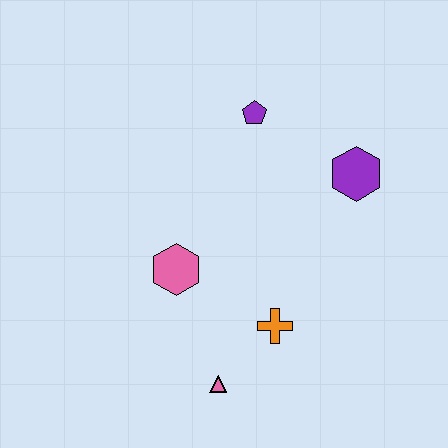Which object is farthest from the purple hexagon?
The pink triangle is farthest from the purple hexagon.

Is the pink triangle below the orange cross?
Yes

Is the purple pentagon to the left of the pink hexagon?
No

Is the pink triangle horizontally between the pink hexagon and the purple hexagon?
Yes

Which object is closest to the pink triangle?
The orange cross is closest to the pink triangle.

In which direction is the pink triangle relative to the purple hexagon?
The pink triangle is below the purple hexagon.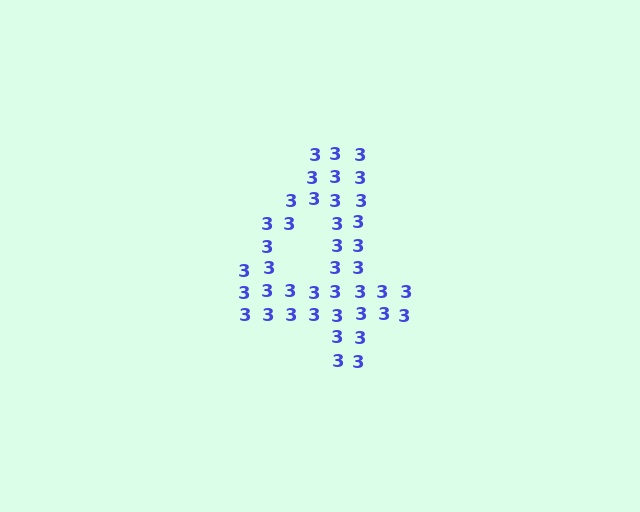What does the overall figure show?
The overall figure shows the digit 4.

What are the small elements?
The small elements are digit 3's.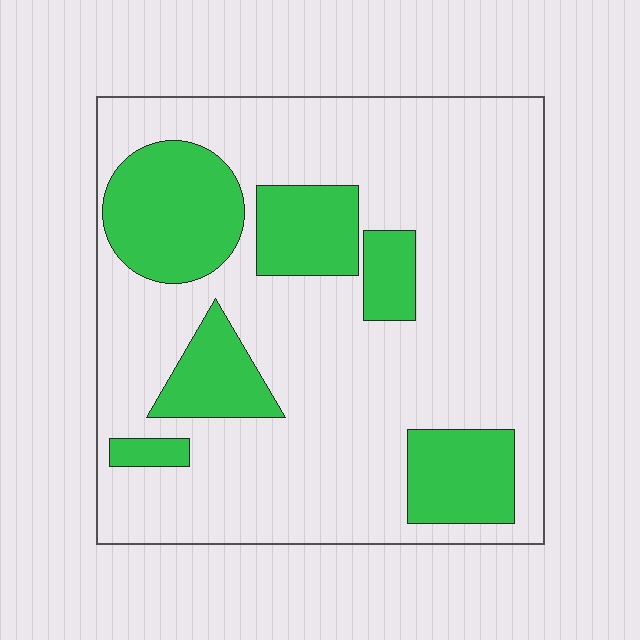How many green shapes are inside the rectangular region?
6.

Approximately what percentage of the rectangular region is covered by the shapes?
Approximately 25%.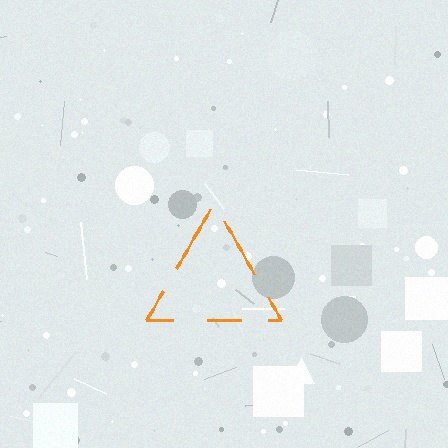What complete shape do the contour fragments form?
The contour fragments form a triangle.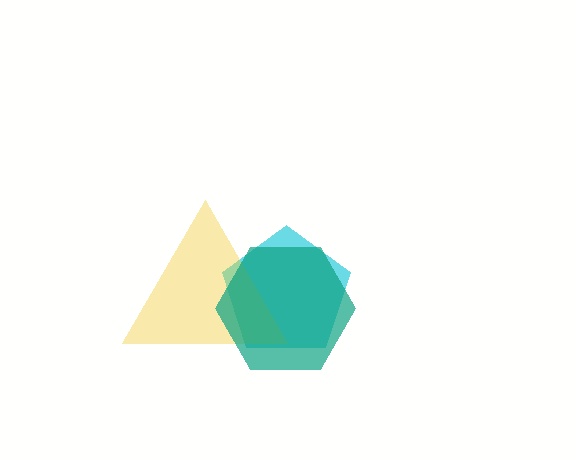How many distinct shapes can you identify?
There are 3 distinct shapes: a cyan pentagon, a yellow triangle, a teal hexagon.